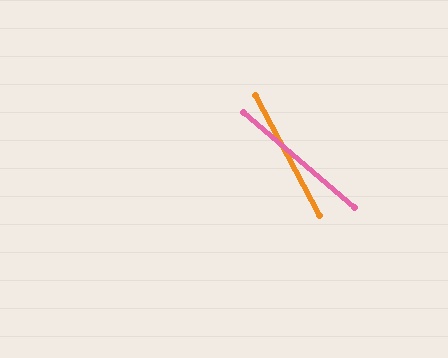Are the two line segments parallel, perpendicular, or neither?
Neither parallel nor perpendicular — they differ by about 22°.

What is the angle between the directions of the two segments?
Approximately 22 degrees.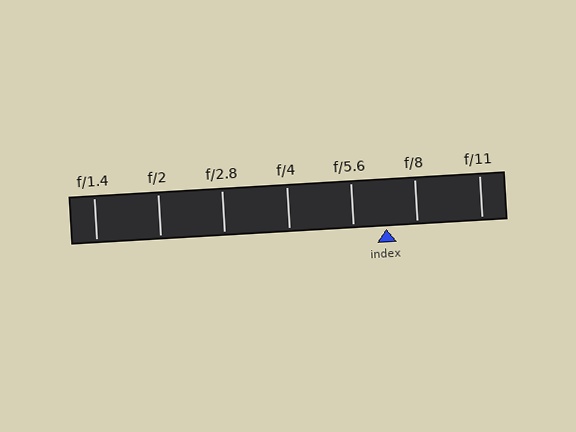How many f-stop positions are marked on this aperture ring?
There are 7 f-stop positions marked.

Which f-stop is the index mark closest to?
The index mark is closest to f/8.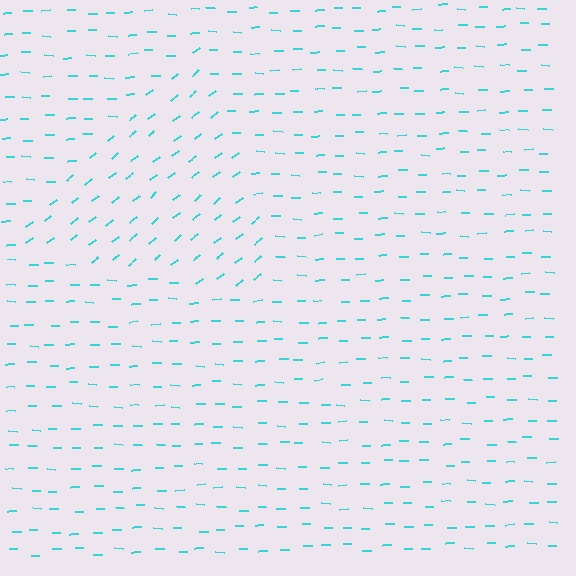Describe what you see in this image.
The image is filled with small cyan line segments. A triangle region in the image has lines oriented differently from the surrounding lines, creating a visible texture boundary.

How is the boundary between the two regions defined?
The boundary is defined purely by a change in line orientation (approximately 39 degrees difference). All lines are the same color and thickness.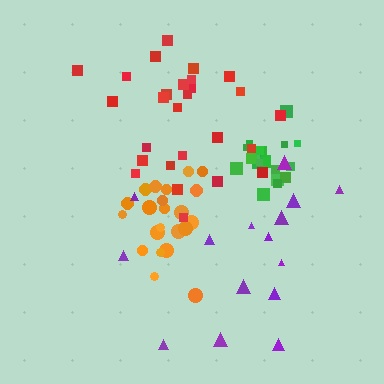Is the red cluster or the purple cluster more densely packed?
Red.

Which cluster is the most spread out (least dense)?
Purple.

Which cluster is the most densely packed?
Green.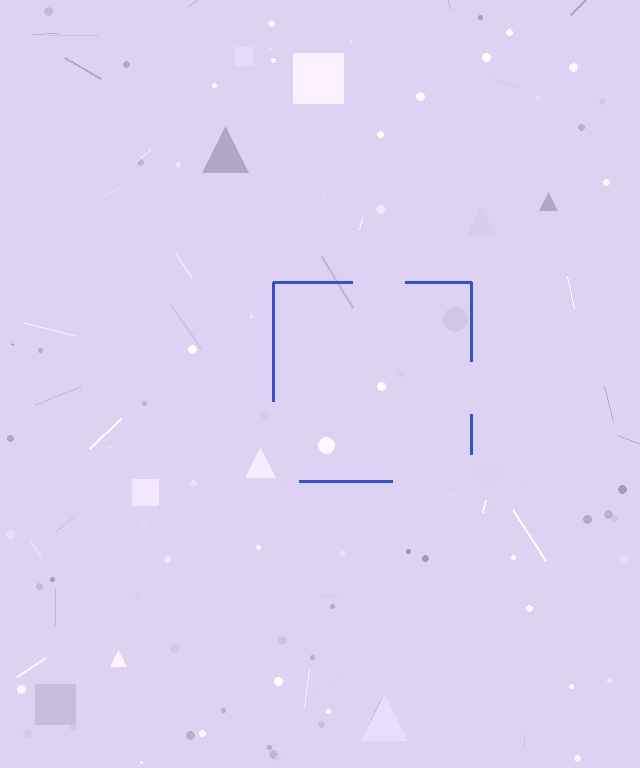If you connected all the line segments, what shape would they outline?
They would outline a square.